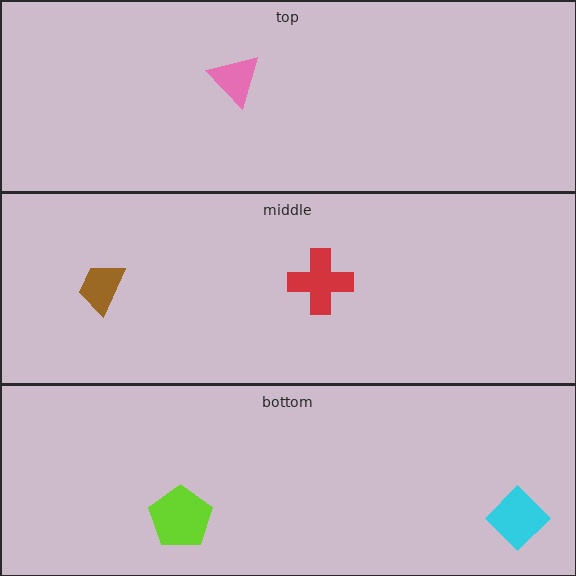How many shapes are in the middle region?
2.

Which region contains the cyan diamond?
The bottom region.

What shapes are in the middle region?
The brown trapezoid, the red cross.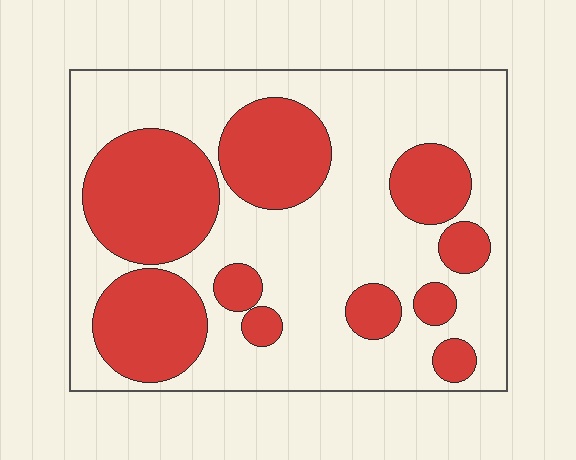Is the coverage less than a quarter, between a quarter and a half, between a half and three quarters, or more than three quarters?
Between a quarter and a half.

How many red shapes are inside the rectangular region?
10.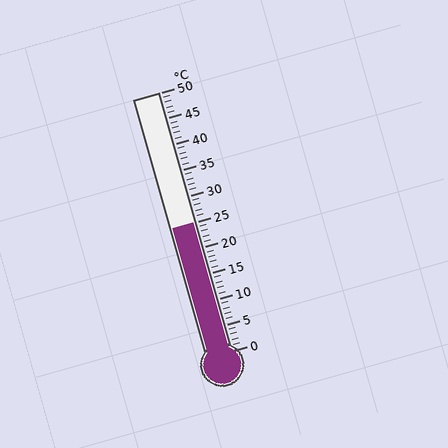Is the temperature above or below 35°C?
The temperature is below 35°C.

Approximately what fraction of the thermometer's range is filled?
The thermometer is filled to approximately 50% of its range.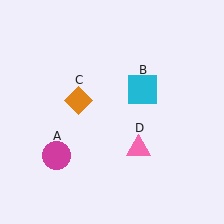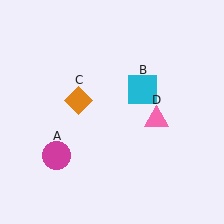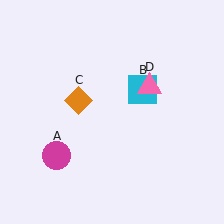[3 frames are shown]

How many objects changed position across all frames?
1 object changed position: pink triangle (object D).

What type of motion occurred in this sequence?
The pink triangle (object D) rotated counterclockwise around the center of the scene.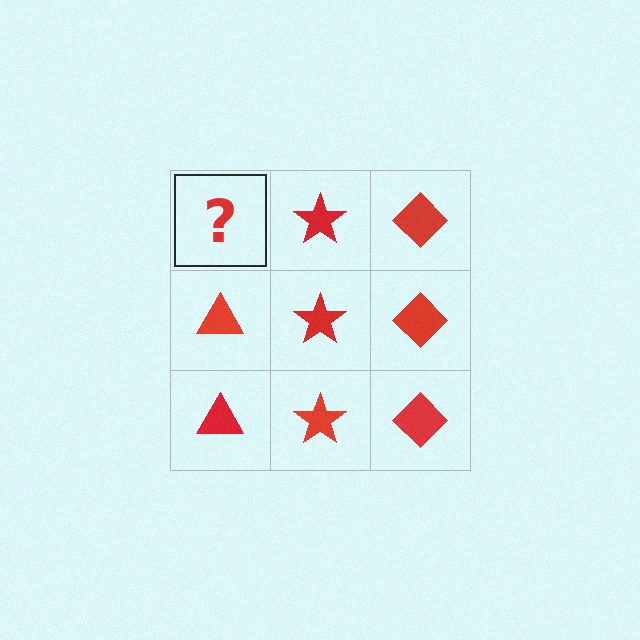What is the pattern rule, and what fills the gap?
The rule is that each column has a consistent shape. The gap should be filled with a red triangle.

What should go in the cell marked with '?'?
The missing cell should contain a red triangle.